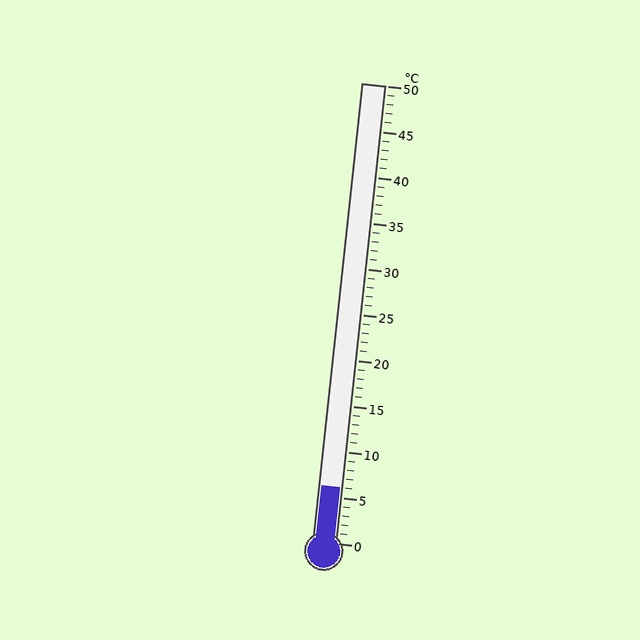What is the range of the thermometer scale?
The thermometer scale ranges from 0°C to 50°C.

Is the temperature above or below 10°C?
The temperature is below 10°C.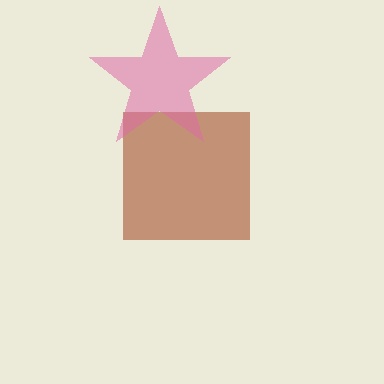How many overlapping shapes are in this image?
There are 2 overlapping shapes in the image.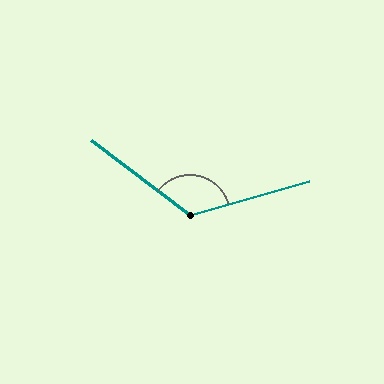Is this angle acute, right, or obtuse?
It is obtuse.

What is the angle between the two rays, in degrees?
Approximately 127 degrees.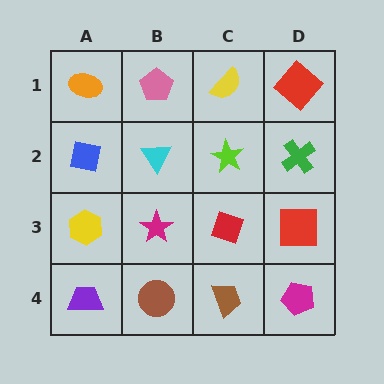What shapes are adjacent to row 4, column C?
A red diamond (row 3, column C), a brown circle (row 4, column B), a magenta pentagon (row 4, column D).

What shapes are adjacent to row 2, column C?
A yellow semicircle (row 1, column C), a red diamond (row 3, column C), a cyan triangle (row 2, column B), a green cross (row 2, column D).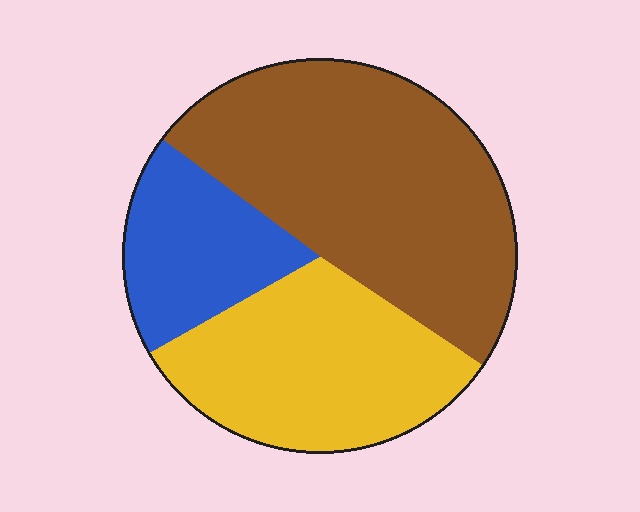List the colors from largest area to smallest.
From largest to smallest: brown, yellow, blue.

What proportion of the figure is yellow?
Yellow takes up between a sixth and a third of the figure.